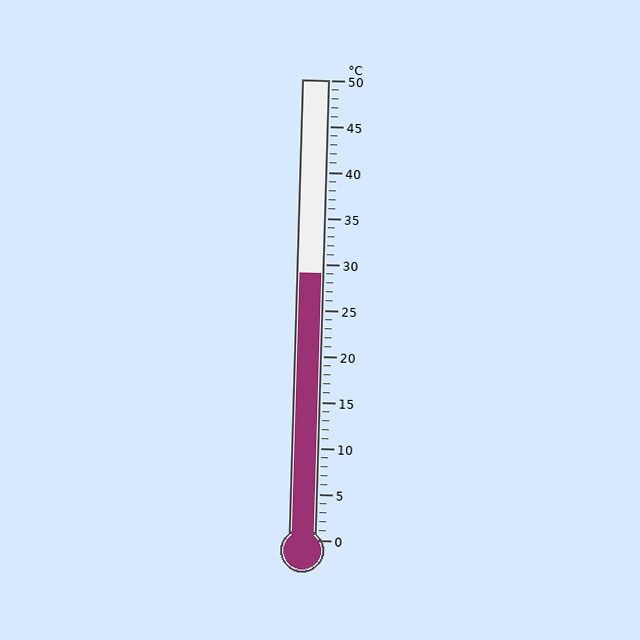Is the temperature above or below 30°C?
The temperature is below 30°C.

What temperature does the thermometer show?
The thermometer shows approximately 29°C.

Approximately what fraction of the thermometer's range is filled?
The thermometer is filled to approximately 60% of its range.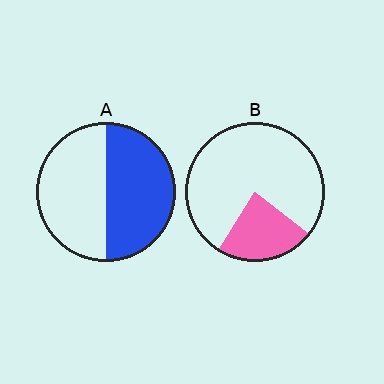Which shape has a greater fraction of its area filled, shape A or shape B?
Shape A.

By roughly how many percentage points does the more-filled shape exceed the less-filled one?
By roughly 25 percentage points (A over B).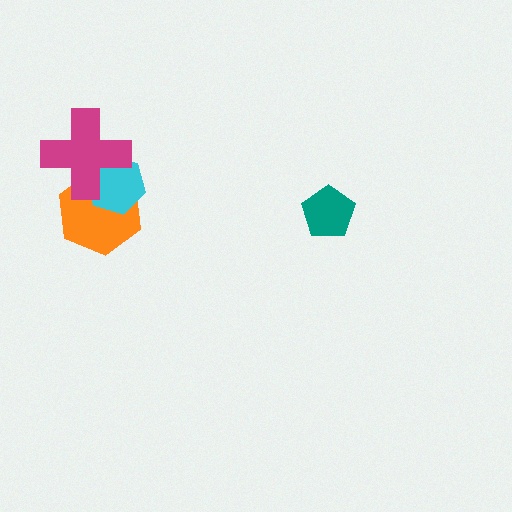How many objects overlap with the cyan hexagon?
2 objects overlap with the cyan hexagon.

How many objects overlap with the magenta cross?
2 objects overlap with the magenta cross.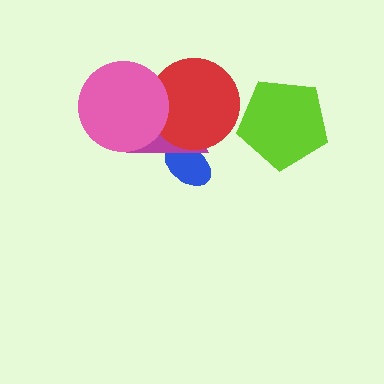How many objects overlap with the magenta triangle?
3 objects overlap with the magenta triangle.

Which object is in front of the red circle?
The pink circle is in front of the red circle.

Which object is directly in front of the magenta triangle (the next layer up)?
The red circle is directly in front of the magenta triangle.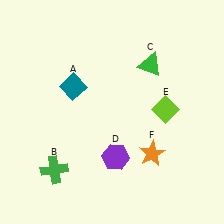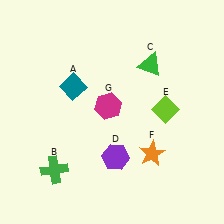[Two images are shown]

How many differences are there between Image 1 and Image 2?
There is 1 difference between the two images.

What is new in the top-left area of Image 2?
A magenta hexagon (G) was added in the top-left area of Image 2.